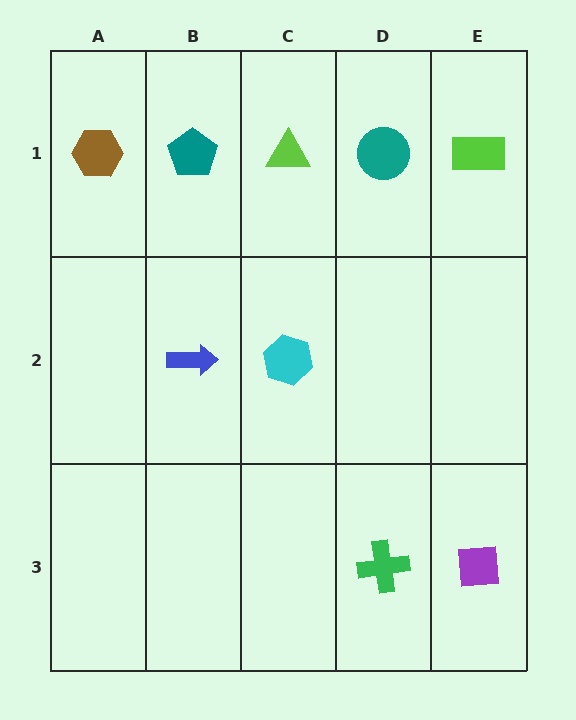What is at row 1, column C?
A lime triangle.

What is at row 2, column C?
A cyan hexagon.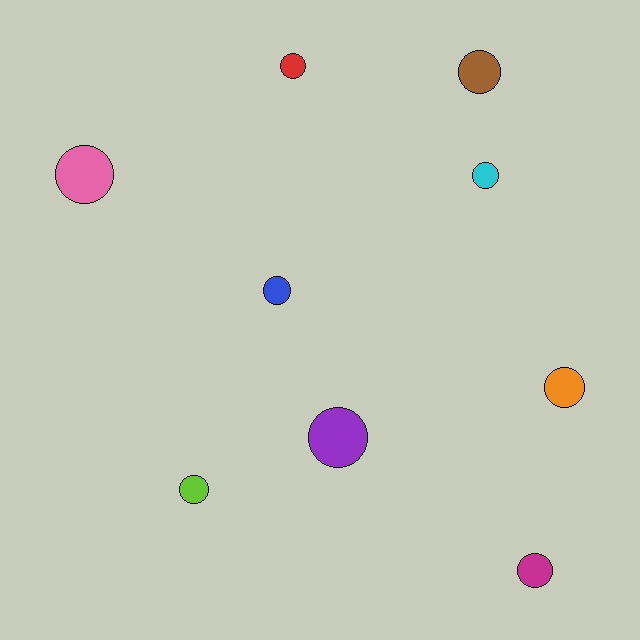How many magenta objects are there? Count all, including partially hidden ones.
There is 1 magenta object.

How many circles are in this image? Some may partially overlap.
There are 9 circles.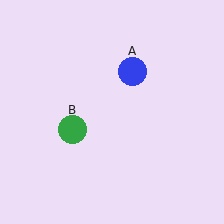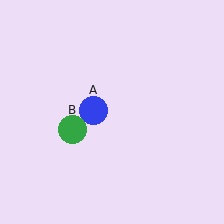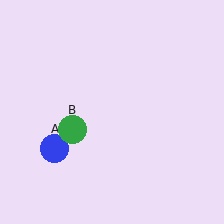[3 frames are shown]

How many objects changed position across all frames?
1 object changed position: blue circle (object A).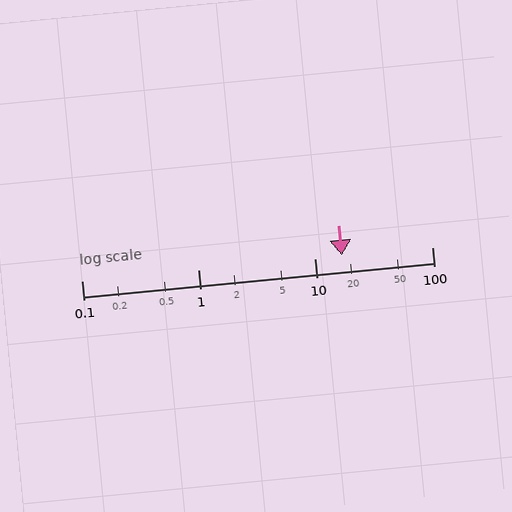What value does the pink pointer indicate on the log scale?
The pointer indicates approximately 17.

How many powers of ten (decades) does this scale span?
The scale spans 3 decades, from 0.1 to 100.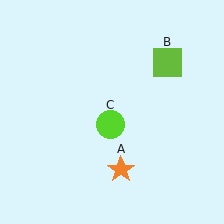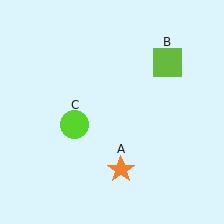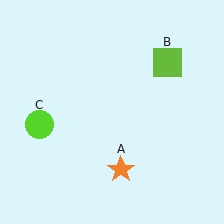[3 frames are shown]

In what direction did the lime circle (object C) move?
The lime circle (object C) moved left.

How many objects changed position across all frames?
1 object changed position: lime circle (object C).